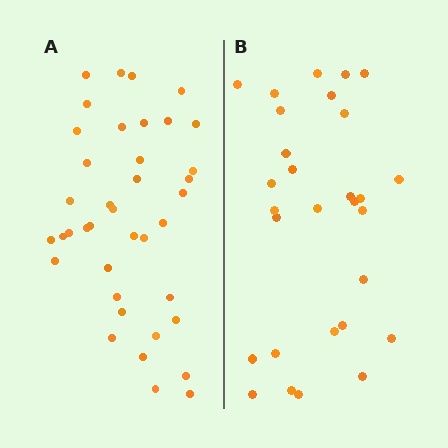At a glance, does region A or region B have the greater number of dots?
Region A (the left region) has more dots.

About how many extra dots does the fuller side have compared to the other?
Region A has roughly 10 or so more dots than region B.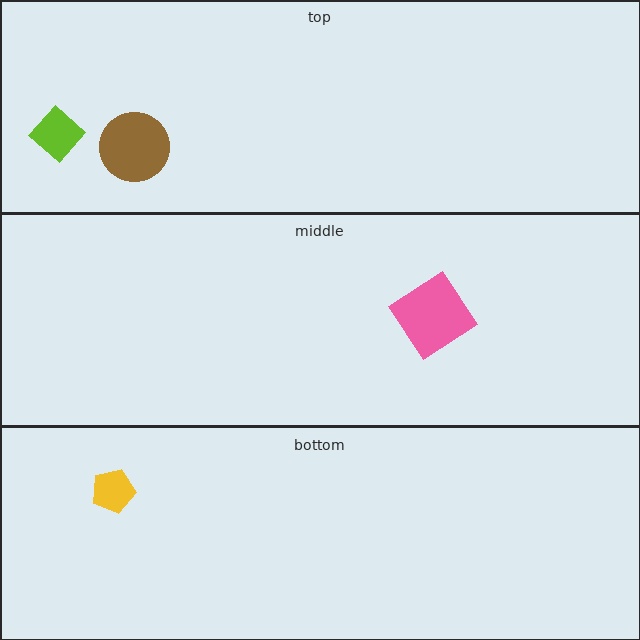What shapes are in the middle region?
The pink diamond.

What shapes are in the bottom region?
The yellow pentagon.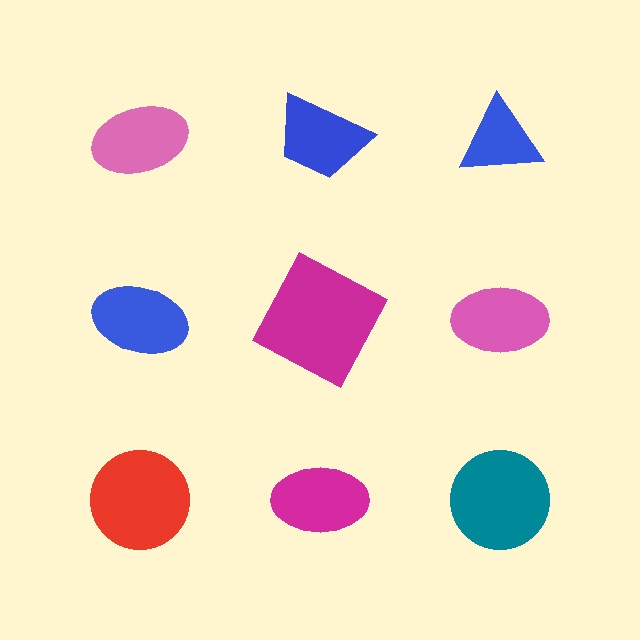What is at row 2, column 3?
A pink ellipse.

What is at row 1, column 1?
A pink ellipse.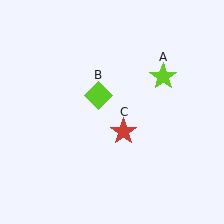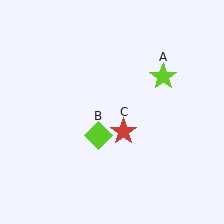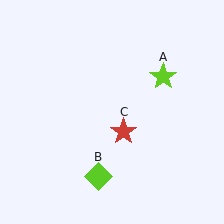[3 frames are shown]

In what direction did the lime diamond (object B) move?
The lime diamond (object B) moved down.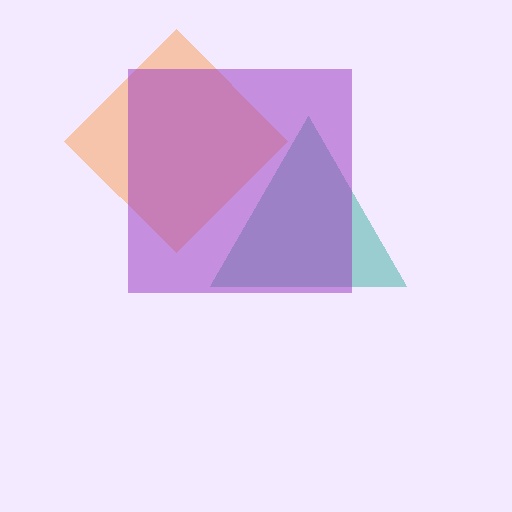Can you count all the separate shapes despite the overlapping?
Yes, there are 3 separate shapes.